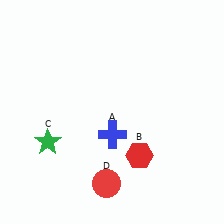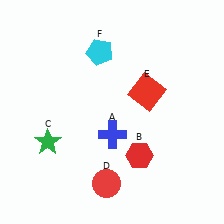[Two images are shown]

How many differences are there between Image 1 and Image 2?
There are 2 differences between the two images.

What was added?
A red square (E), a cyan pentagon (F) were added in Image 2.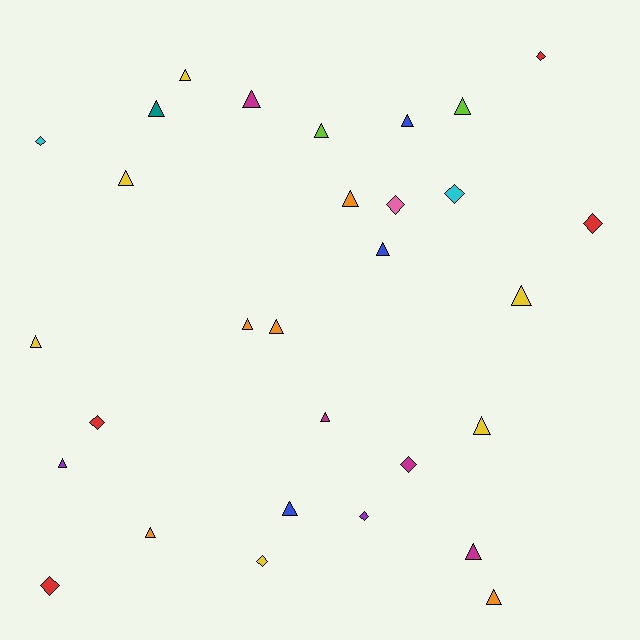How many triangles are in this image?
There are 20 triangles.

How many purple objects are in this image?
There are 2 purple objects.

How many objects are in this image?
There are 30 objects.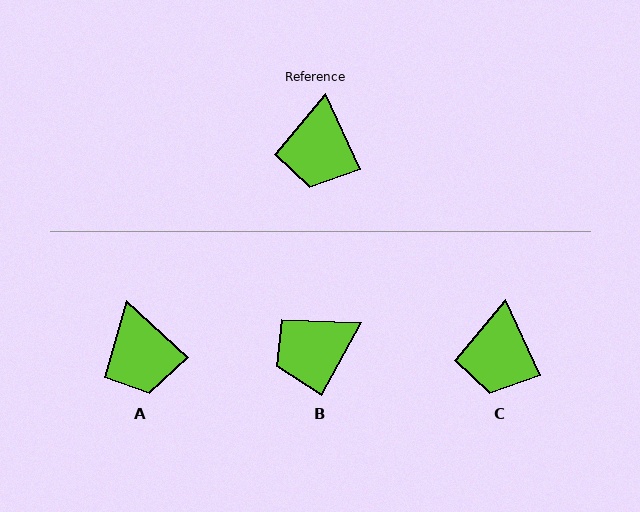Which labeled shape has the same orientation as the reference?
C.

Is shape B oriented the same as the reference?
No, it is off by about 53 degrees.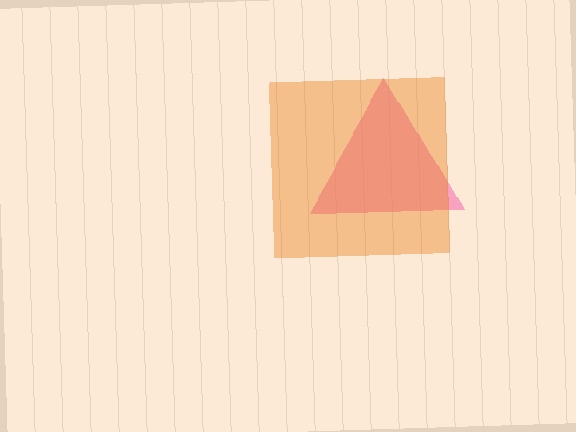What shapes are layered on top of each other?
The layered shapes are: a pink triangle, an orange square.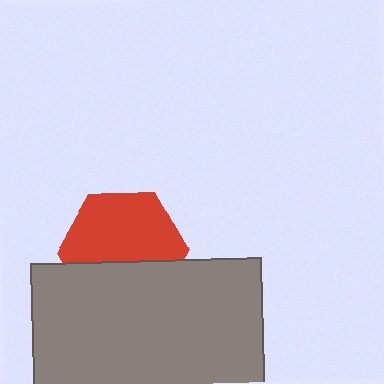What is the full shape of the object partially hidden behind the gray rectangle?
The partially hidden object is a red hexagon.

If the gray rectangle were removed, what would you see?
You would see the complete red hexagon.